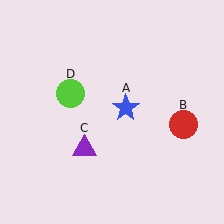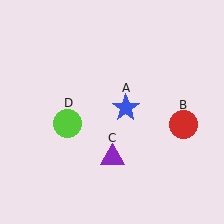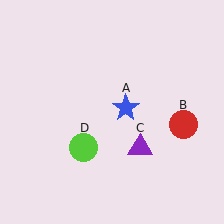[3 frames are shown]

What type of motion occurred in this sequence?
The purple triangle (object C), lime circle (object D) rotated counterclockwise around the center of the scene.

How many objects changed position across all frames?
2 objects changed position: purple triangle (object C), lime circle (object D).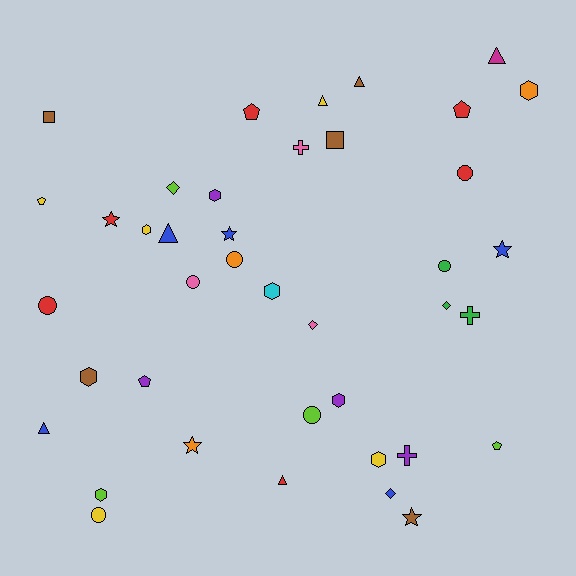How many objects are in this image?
There are 40 objects.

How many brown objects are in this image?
There are 5 brown objects.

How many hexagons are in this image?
There are 8 hexagons.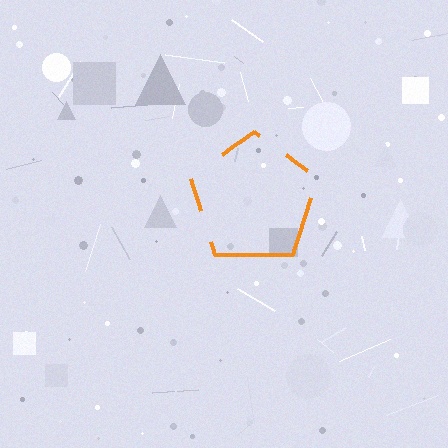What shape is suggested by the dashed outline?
The dashed outline suggests a pentagon.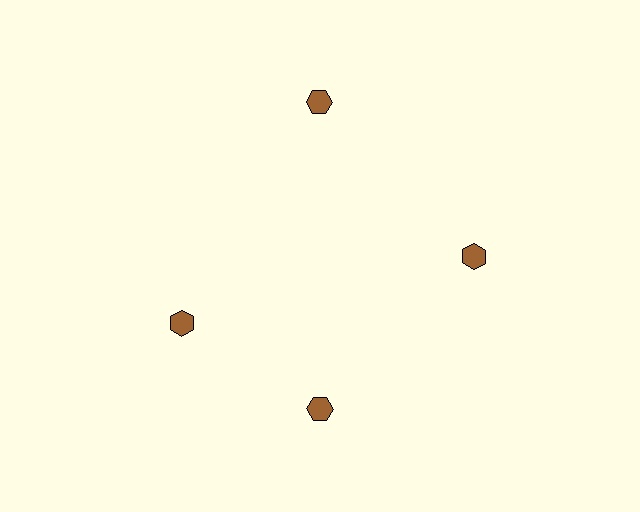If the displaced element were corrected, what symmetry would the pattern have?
It would have 4-fold rotational symmetry — the pattern would map onto itself every 90 degrees.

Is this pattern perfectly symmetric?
No. The 4 brown hexagons are arranged in a ring, but one element near the 9 o'clock position is rotated out of alignment along the ring, breaking the 4-fold rotational symmetry.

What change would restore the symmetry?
The symmetry would be restored by rotating it back into even spacing with its neighbors so that all 4 hexagons sit at equal angles and equal distance from the center.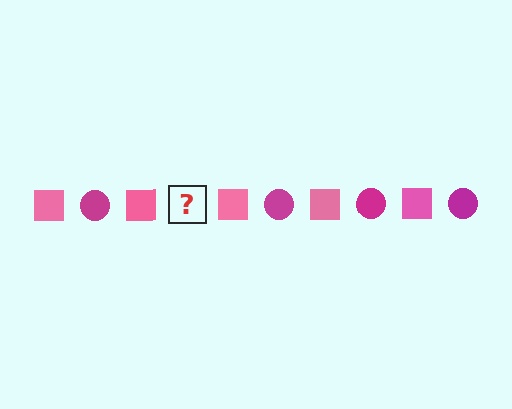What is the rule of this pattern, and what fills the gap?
The rule is that the pattern alternates between pink square and magenta circle. The gap should be filled with a magenta circle.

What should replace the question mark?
The question mark should be replaced with a magenta circle.